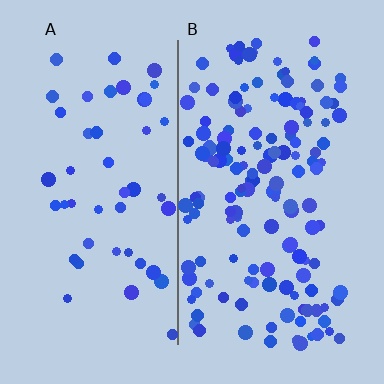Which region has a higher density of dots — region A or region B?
B (the right).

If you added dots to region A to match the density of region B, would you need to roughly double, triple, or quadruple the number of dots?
Approximately triple.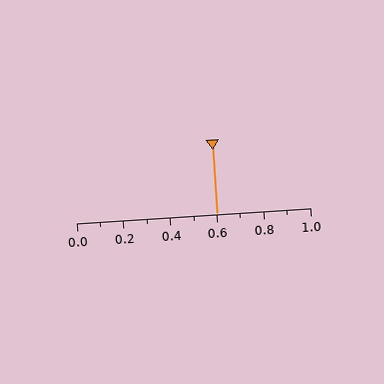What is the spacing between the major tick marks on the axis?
The major ticks are spaced 0.2 apart.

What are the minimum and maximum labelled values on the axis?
The axis runs from 0.0 to 1.0.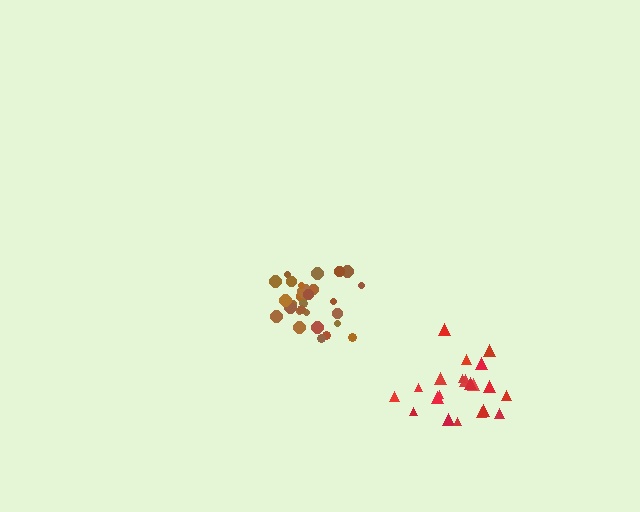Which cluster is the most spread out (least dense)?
Red.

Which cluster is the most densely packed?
Brown.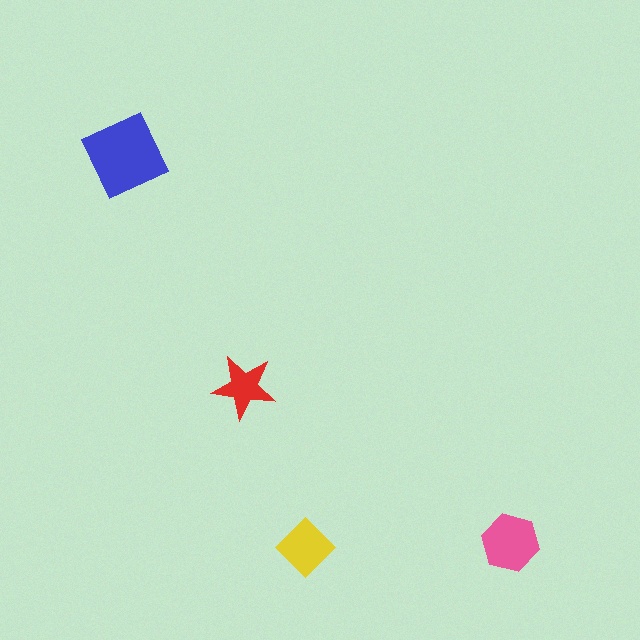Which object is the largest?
The blue square.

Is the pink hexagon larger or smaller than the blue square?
Smaller.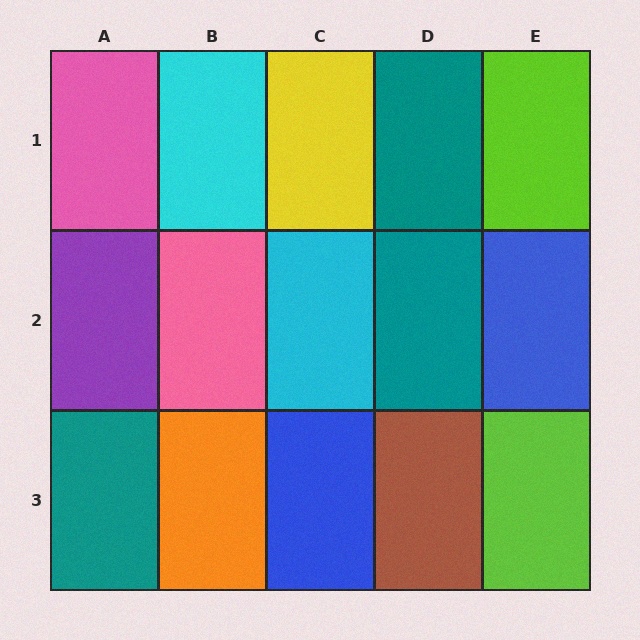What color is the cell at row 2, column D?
Teal.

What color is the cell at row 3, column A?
Teal.